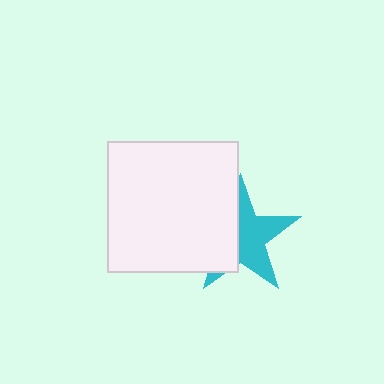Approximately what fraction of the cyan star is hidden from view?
Roughly 45% of the cyan star is hidden behind the white square.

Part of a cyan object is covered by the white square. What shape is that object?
It is a star.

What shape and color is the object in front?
The object in front is a white square.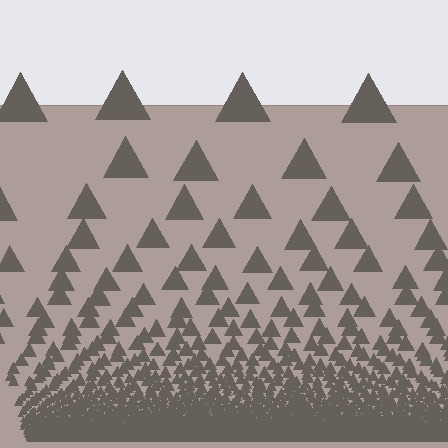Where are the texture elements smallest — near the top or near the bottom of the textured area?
Near the bottom.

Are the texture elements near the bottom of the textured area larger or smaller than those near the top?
Smaller. The gradient is inverted — elements near the bottom are smaller and denser.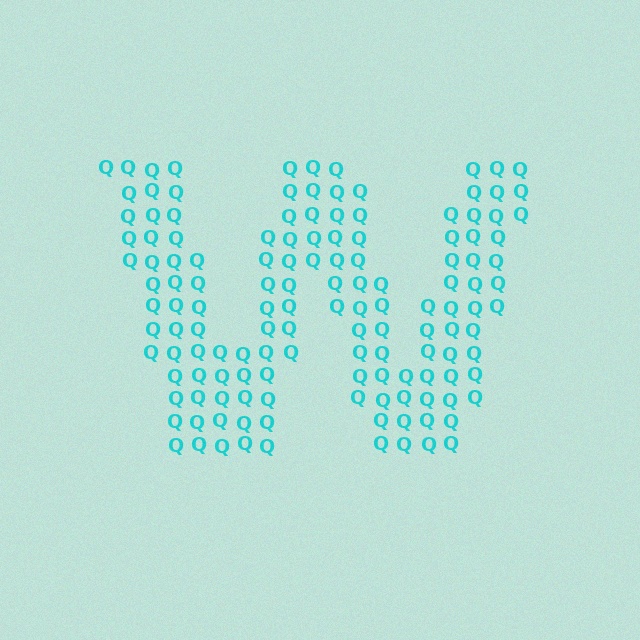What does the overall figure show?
The overall figure shows the letter W.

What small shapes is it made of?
It is made of small letter Q's.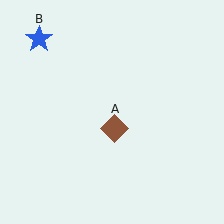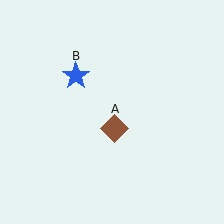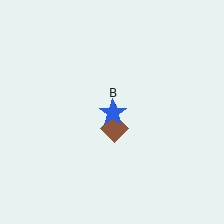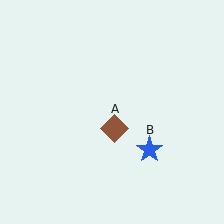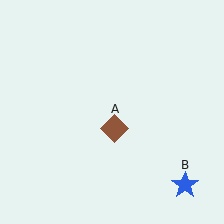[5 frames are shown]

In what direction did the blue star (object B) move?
The blue star (object B) moved down and to the right.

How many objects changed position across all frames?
1 object changed position: blue star (object B).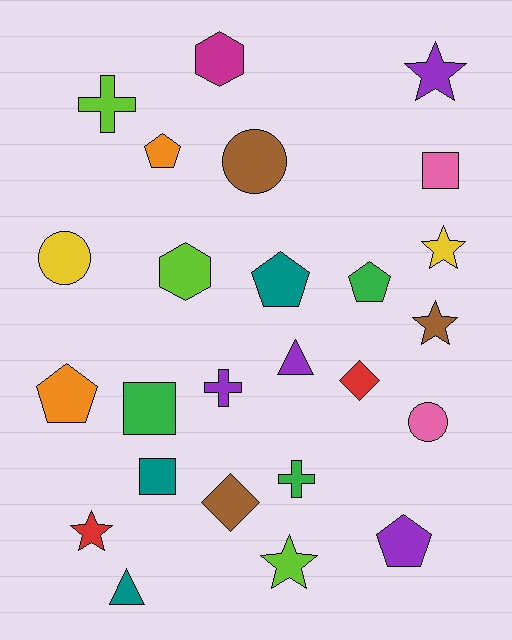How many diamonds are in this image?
There are 2 diamonds.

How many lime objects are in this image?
There are 3 lime objects.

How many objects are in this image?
There are 25 objects.